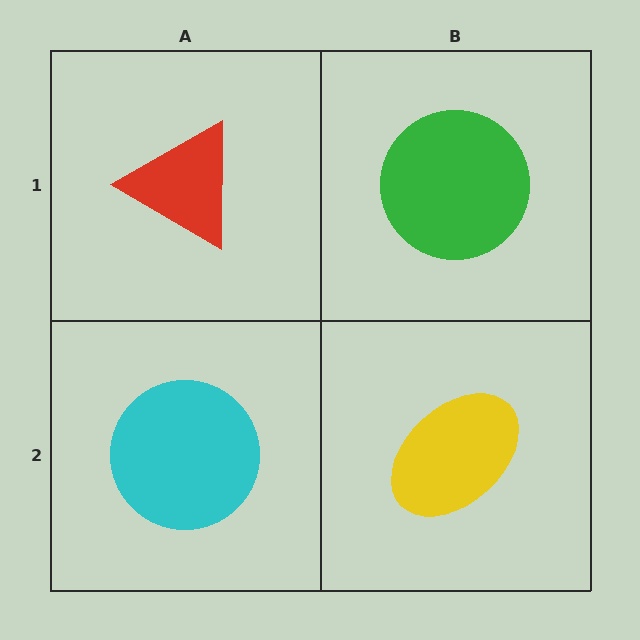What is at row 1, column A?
A red triangle.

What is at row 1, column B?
A green circle.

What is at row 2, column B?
A yellow ellipse.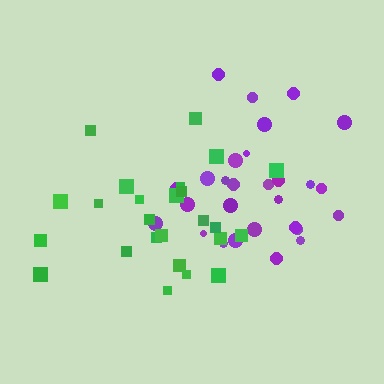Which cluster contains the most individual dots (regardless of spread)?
Purple (29).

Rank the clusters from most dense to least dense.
purple, green.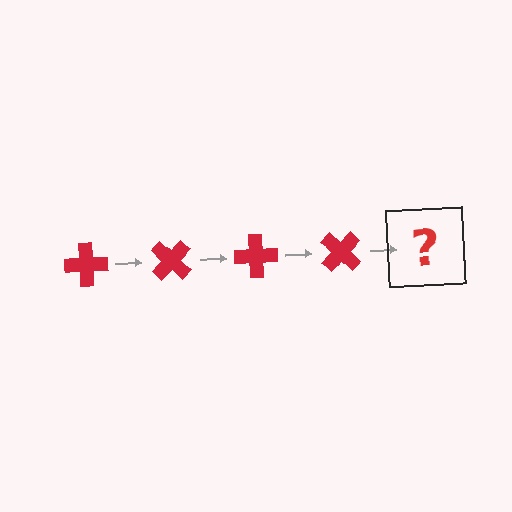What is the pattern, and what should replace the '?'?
The pattern is that the cross rotates 45 degrees each step. The '?' should be a red cross rotated 180 degrees.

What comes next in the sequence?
The next element should be a red cross rotated 180 degrees.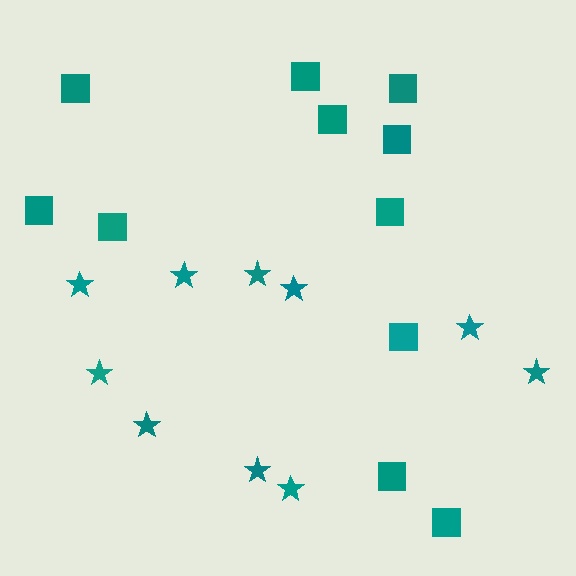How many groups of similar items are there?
There are 2 groups: one group of stars (10) and one group of squares (11).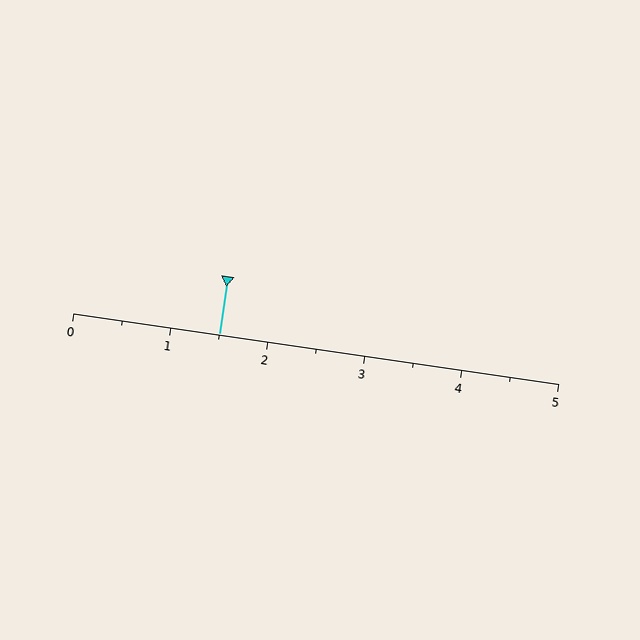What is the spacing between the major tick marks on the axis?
The major ticks are spaced 1 apart.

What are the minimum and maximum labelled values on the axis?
The axis runs from 0 to 5.